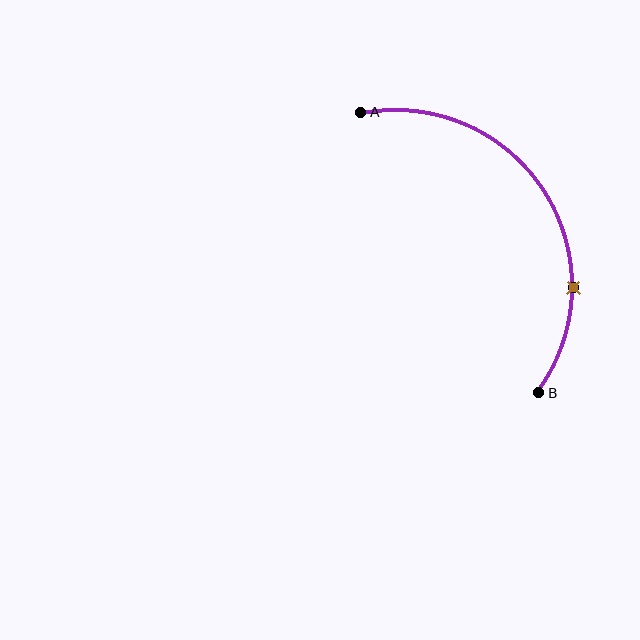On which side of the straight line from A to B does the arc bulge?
The arc bulges to the right of the straight line connecting A and B.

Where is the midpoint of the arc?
The arc midpoint is the point on the curve farthest from the straight line joining A and B. It sits to the right of that line.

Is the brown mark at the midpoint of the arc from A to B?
No. The brown mark lies on the arc but is closer to endpoint B. The arc midpoint would be at the point on the curve equidistant along the arc from both A and B.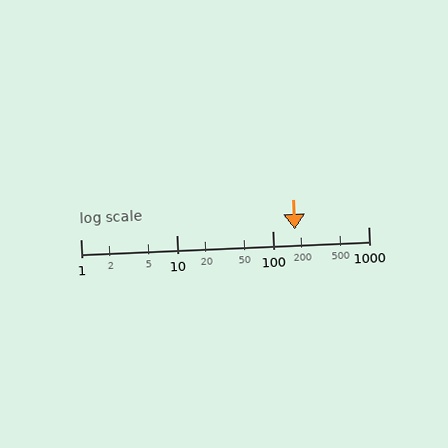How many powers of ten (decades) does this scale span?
The scale spans 3 decades, from 1 to 1000.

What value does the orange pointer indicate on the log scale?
The pointer indicates approximately 170.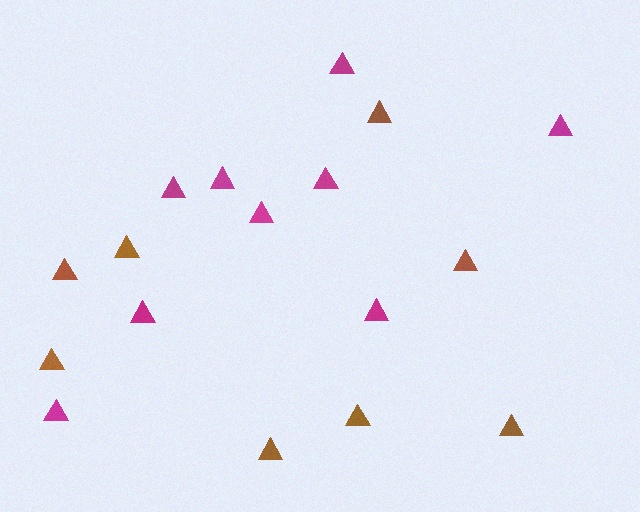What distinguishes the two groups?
There are 2 groups: one group of brown triangles (8) and one group of magenta triangles (9).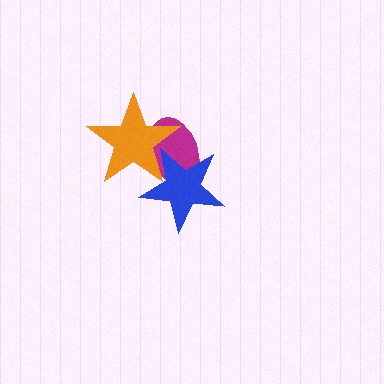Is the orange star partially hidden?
Yes, it is partially covered by another shape.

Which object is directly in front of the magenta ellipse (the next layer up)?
The orange star is directly in front of the magenta ellipse.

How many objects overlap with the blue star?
2 objects overlap with the blue star.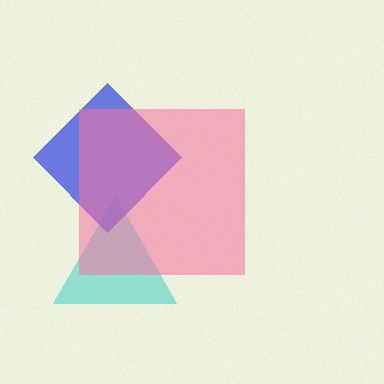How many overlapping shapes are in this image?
There are 3 overlapping shapes in the image.